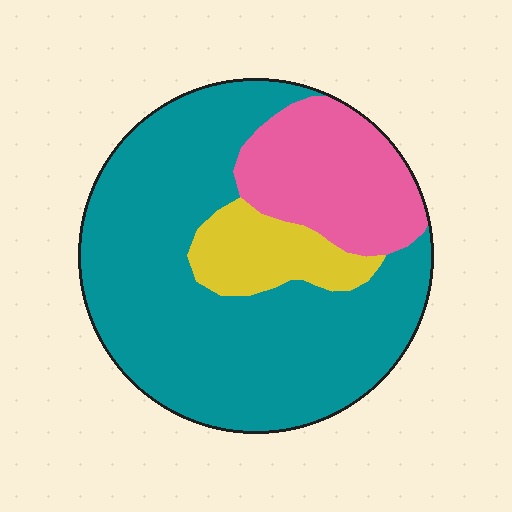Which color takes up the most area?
Teal, at roughly 65%.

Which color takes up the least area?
Yellow, at roughly 10%.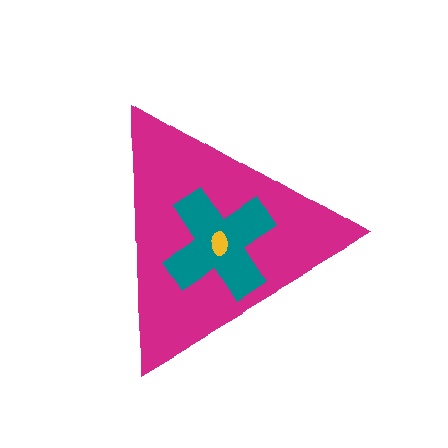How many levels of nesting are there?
3.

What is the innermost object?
The yellow ellipse.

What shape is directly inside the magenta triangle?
The teal cross.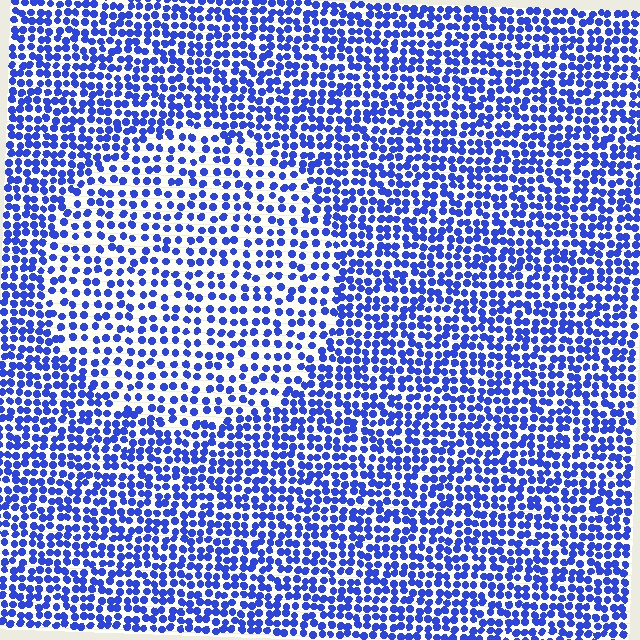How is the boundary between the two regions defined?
The boundary is defined by a change in element density (approximately 1.6x ratio). All elements are the same color, size, and shape.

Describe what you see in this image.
The image contains small blue elements arranged at two different densities. A circle-shaped region is visible where the elements are less densely packed than the surrounding area.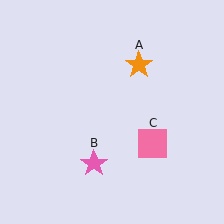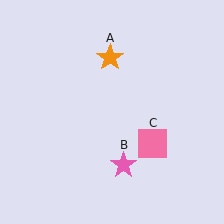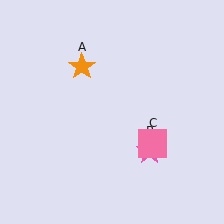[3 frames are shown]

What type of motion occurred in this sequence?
The orange star (object A), pink star (object B) rotated counterclockwise around the center of the scene.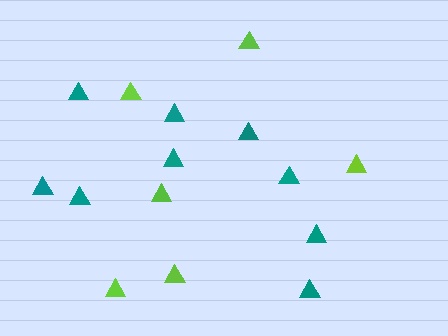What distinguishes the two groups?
There are 2 groups: one group of teal triangles (9) and one group of lime triangles (6).